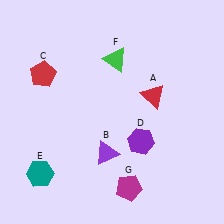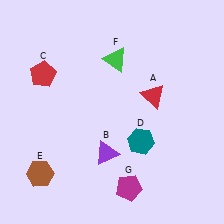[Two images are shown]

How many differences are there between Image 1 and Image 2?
There are 2 differences between the two images.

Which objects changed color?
D changed from purple to teal. E changed from teal to brown.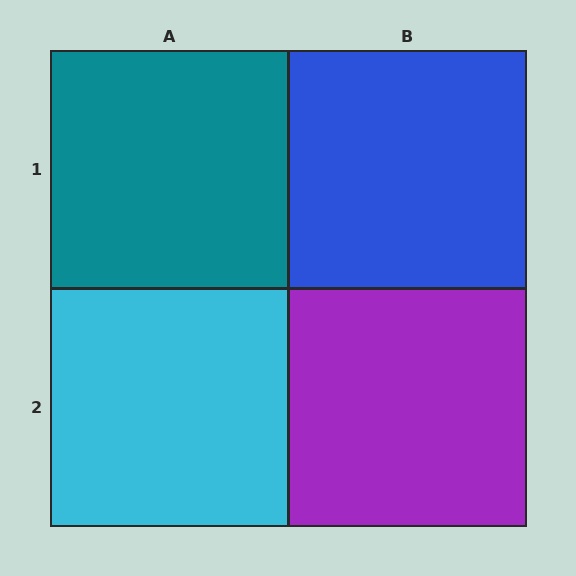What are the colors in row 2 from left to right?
Cyan, purple.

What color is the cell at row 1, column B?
Blue.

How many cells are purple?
1 cell is purple.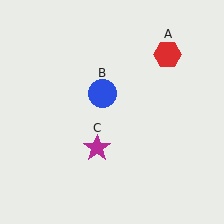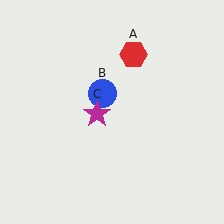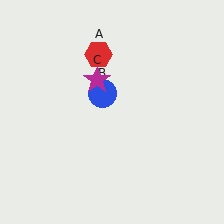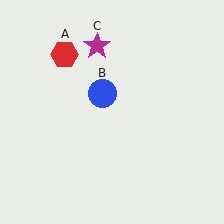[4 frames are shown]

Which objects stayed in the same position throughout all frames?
Blue circle (object B) remained stationary.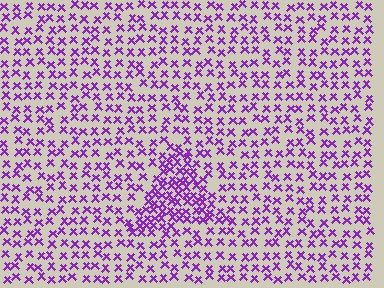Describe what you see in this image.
The image contains small purple elements arranged at two different densities. A triangle-shaped region is visible where the elements are more densely packed than the surrounding area.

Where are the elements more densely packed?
The elements are more densely packed inside the triangle boundary.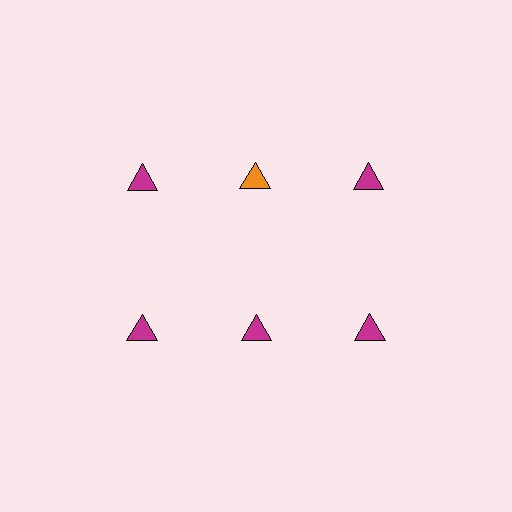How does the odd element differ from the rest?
It has a different color: orange instead of magenta.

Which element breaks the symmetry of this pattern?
The orange triangle in the top row, second from left column breaks the symmetry. All other shapes are magenta triangles.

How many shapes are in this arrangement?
There are 6 shapes arranged in a grid pattern.